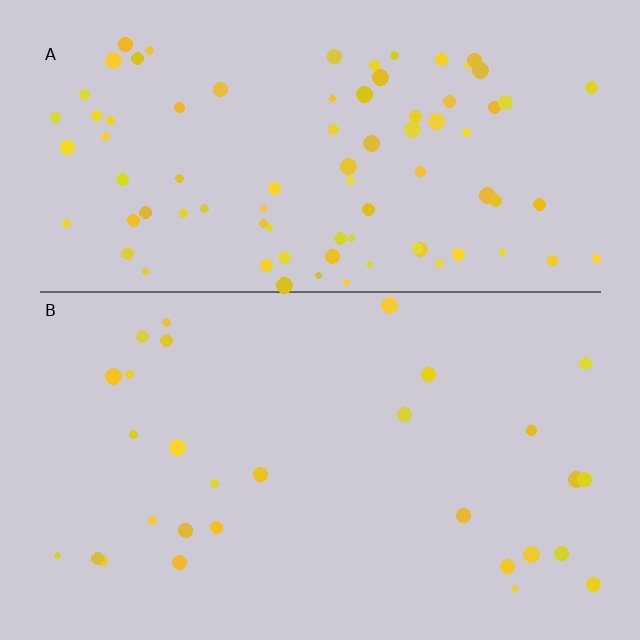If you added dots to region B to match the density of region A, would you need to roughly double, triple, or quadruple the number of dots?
Approximately triple.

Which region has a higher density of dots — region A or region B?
A (the top).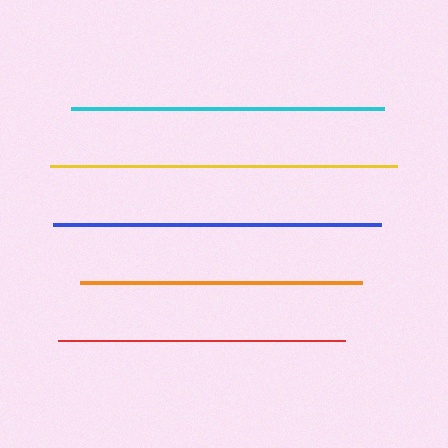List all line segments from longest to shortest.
From longest to shortest: yellow, blue, cyan, red, orange.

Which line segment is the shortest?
The orange line is the shortest at approximately 282 pixels.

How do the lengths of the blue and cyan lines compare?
The blue and cyan lines are approximately the same length.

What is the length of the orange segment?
The orange segment is approximately 282 pixels long.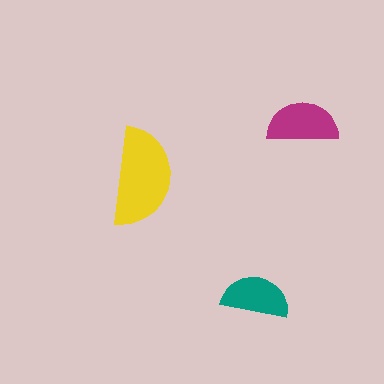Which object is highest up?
The magenta semicircle is topmost.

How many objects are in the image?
There are 3 objects in the image.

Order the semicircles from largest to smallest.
the yellow one, the magenta one, the teal one.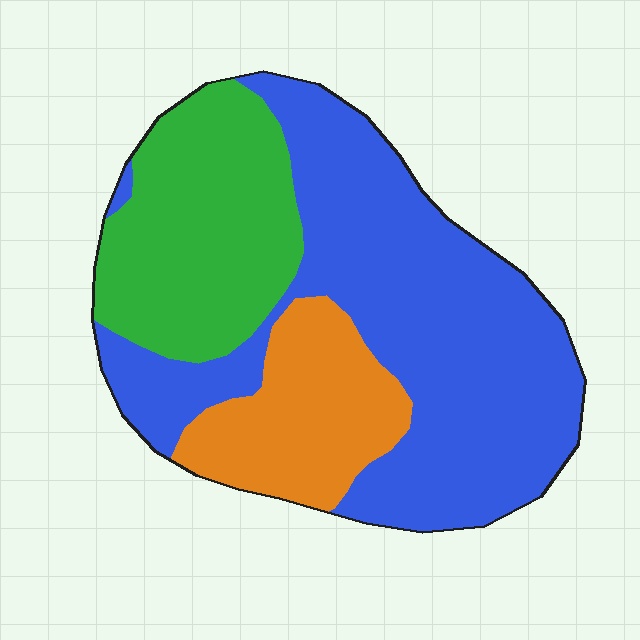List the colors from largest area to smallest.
From largest to smallest: blue, green, orange.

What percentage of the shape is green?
Green takes up about one quarter (1/4) of the shape.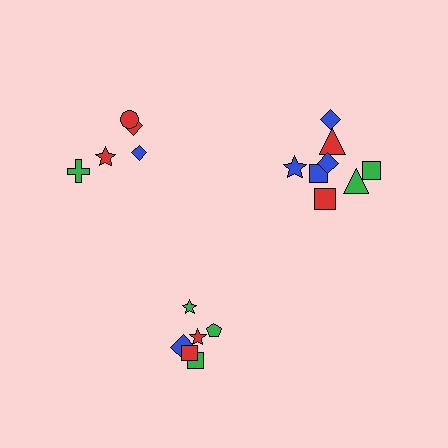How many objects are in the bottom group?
There are 6 objects.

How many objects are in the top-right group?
There are 8 objects.